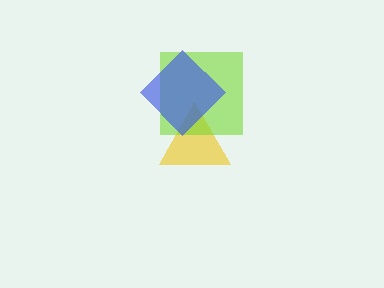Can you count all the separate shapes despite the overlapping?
Yes, there are 3 separate shapes.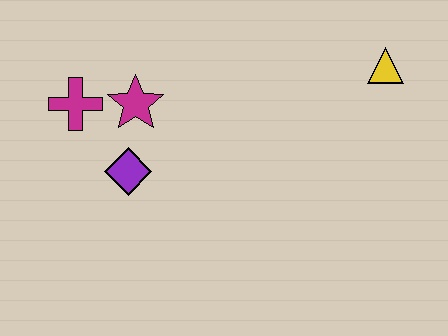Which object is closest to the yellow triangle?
The magenta star is closest to the yellow triangle.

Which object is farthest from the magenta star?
The yellow triangle is farthest from the magenta star.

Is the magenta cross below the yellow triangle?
Yes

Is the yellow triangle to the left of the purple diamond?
No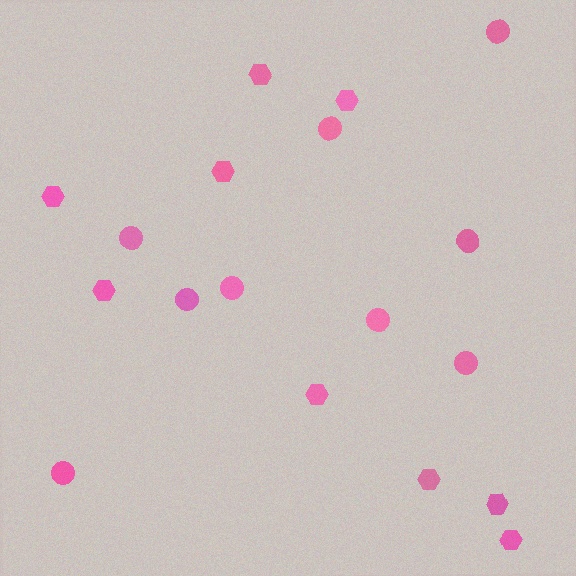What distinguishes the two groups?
There are 2 groups: one group of circles (9) and one group of hexagons (9).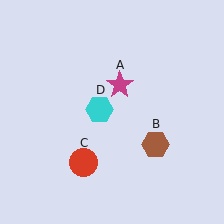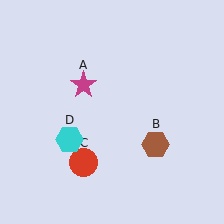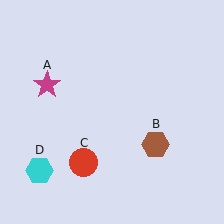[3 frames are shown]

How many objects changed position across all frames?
2 objects changed position: magenta star (object A), cyan hexagon (object D).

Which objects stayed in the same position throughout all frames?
Brown hexagon (object B) and red circle (object C) remained stationary.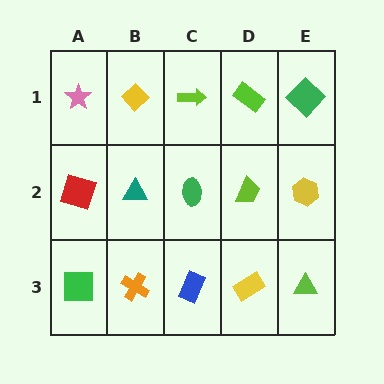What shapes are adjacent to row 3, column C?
A green ellipse (row 2, column C), an orange cross (row 3, column B), a yellow rectangle (row 3, column D).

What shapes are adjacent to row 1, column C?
A green ellipse (row 2, column C), a yellow diamond (row 1, column B), a lime rectangle (row 1, column D).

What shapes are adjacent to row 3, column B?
A teal triangle (row 2, column B), a green square (row 3, column A), a blue rectangle (row 3, column C).